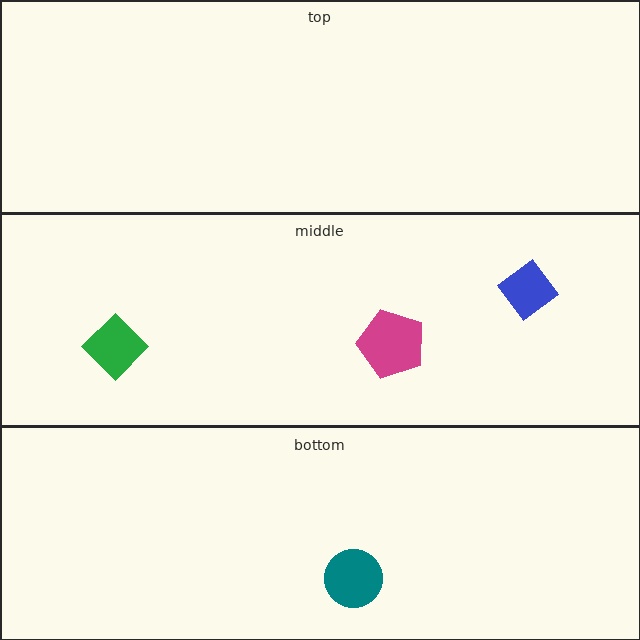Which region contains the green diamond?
The middle region.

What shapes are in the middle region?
The magenta pentagon, the green diamond, the blue diamond.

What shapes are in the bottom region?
The teal circle.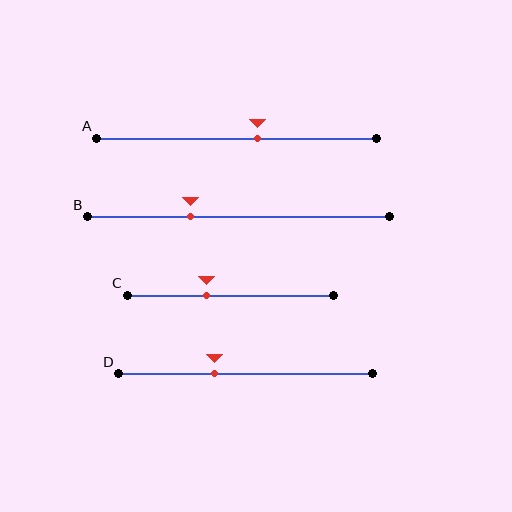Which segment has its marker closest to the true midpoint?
Segment A has its marker closest to the true midpoint.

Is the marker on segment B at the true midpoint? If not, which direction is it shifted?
No, the marker on segment B is shifted to the left by about 16% of the segment length.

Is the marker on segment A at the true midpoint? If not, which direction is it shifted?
No, the marker on segment A is shifted to the right by about 7% of the segment length.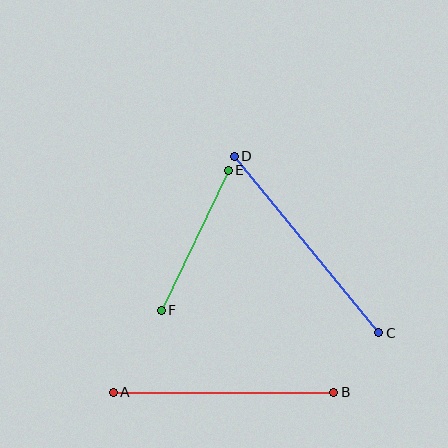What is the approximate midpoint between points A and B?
The midpoint is at approximately (223, 392) pixels.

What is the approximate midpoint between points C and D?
The midpoint is at approximately (307, 244) pixels.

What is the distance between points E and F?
The distance is approximately 155 pixels.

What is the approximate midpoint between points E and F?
The midpoint is at approximately (195, 240) pixels.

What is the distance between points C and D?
The distance is approximately 228 pixels.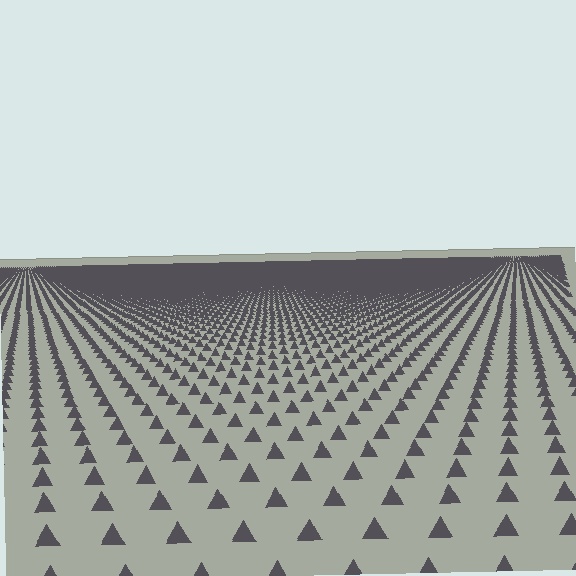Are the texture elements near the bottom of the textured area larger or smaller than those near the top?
Larger. Near the bottom, elements are closer to the viewer and appear at a bigger on-screen size.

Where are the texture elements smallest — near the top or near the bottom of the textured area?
Near the top.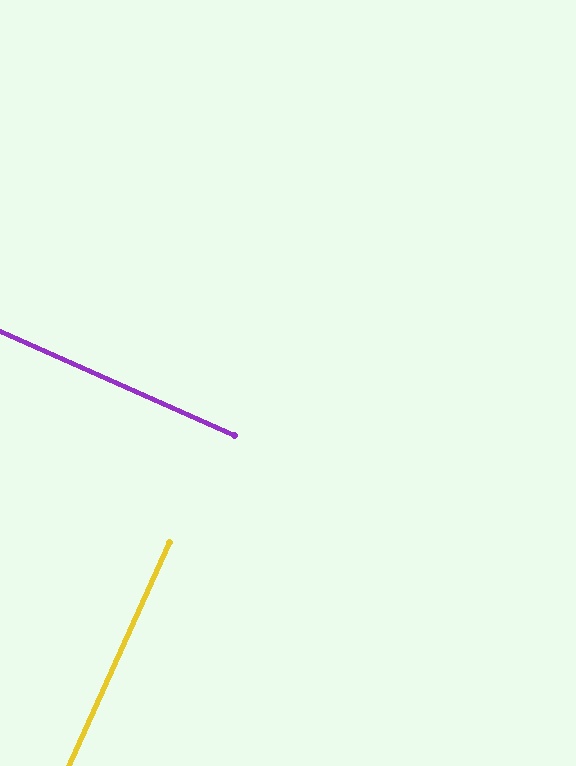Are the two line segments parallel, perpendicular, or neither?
Perpendicular — they meet at approximately 90°.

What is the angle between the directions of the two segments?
Approximately 90 degrees.